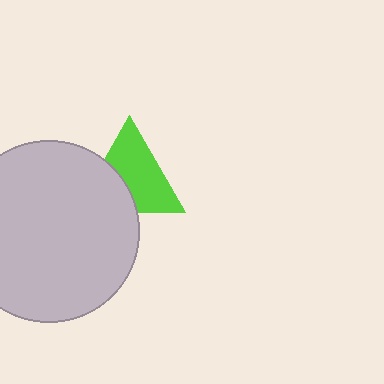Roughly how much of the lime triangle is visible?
About half of it is visible (roughly 64%).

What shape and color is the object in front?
The object in front is a light gray circle.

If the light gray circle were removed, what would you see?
You would see the complete lime triangle.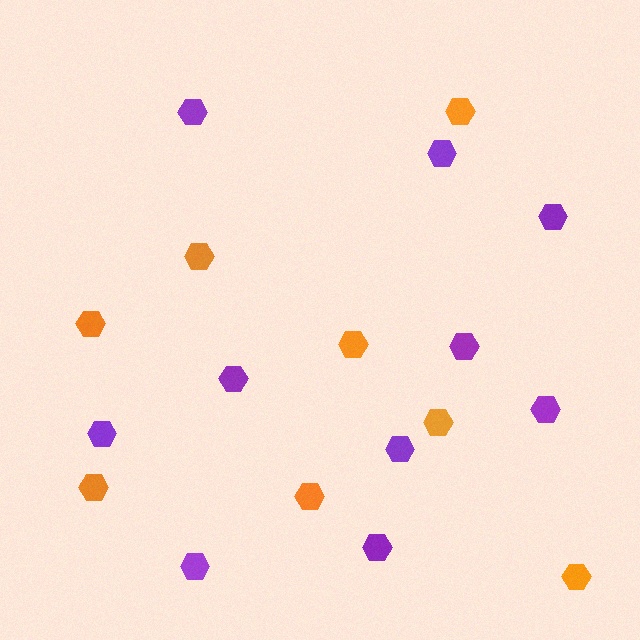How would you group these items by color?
There are 2 groups: one group of orange hexagons (8) and one group of purple hexagons (10).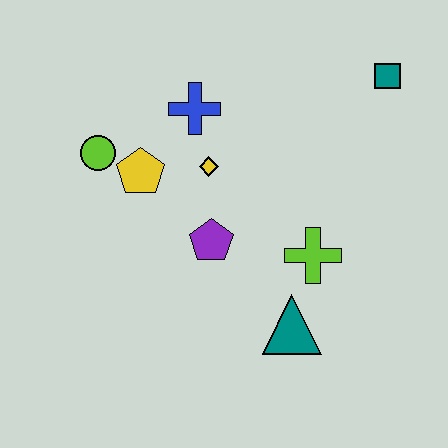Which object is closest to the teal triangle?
The lime cross is closest to the teal triangle.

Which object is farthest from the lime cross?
The lime circle is farthest from the lime cross.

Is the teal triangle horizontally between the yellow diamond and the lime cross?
Yes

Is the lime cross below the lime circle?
Yes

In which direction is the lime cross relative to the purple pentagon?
The lime cross is to the right of the purple pentagon.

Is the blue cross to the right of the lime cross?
No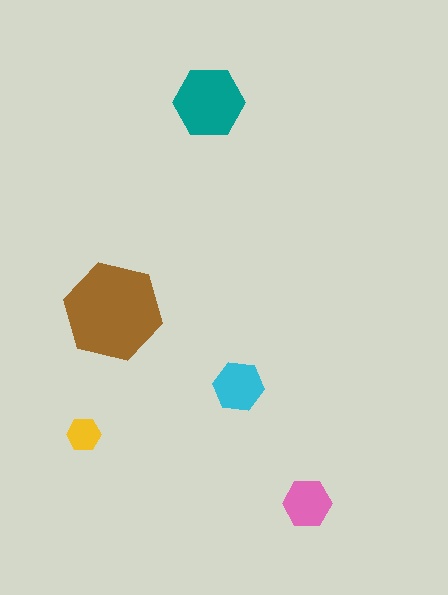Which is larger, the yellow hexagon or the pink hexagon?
The pink one.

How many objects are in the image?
There are 5 objects in the image.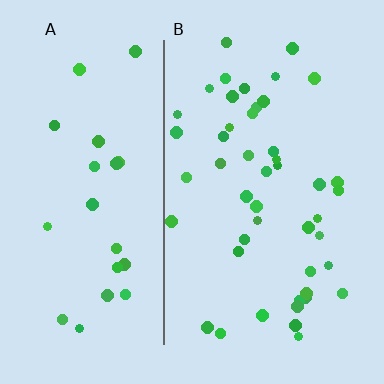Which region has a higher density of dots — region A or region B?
B (the right).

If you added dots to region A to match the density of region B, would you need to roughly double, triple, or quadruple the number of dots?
Approximately double.